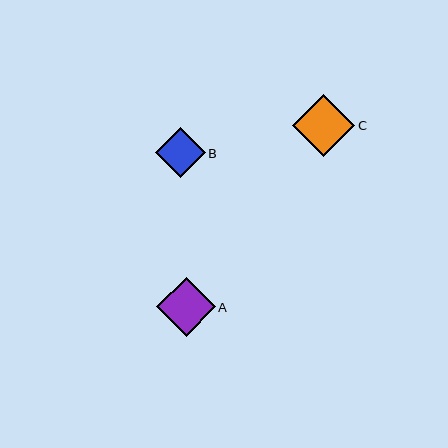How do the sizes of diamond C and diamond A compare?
Diamond C and diamond A are approximately the same size.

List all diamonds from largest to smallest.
From largest to smallest: C, A, B.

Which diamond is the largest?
Diamond C is the largest with a size of approximately 63 pixels.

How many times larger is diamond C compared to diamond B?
Diamond C is approximately 1.3 times the size of diamond B.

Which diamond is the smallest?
Diamond B is the smallest with a size of approximately 50 pixels.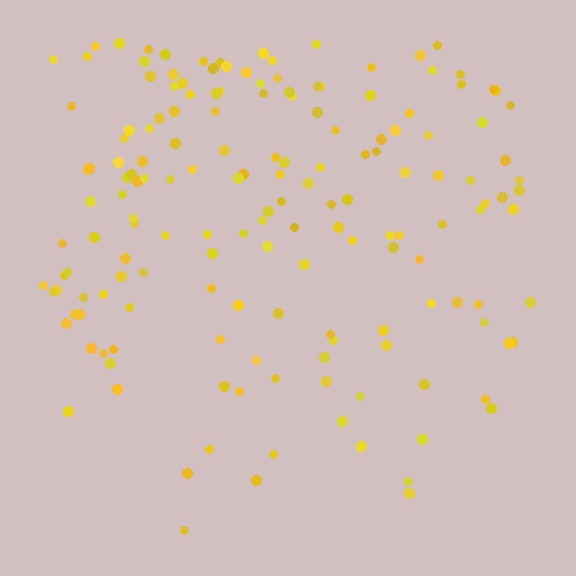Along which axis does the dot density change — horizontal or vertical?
Vertical.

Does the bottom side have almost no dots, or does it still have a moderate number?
Still a moderate number, just noticeably fewer than the top.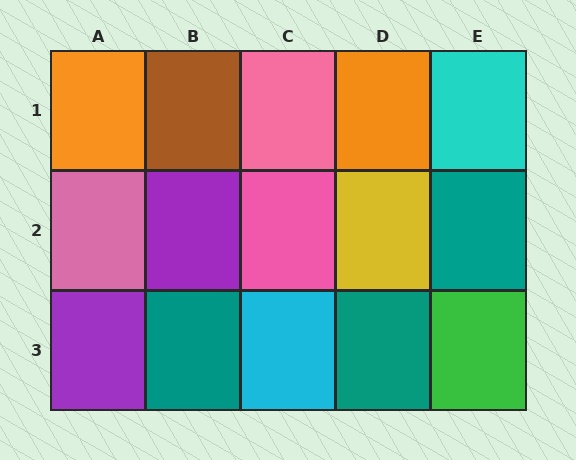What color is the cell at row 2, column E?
Teal.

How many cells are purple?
2 cells are purple.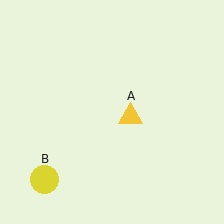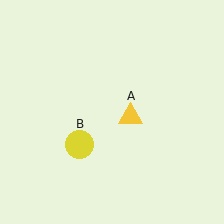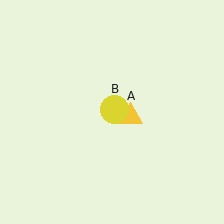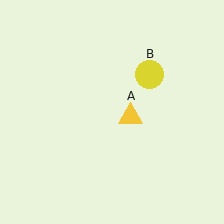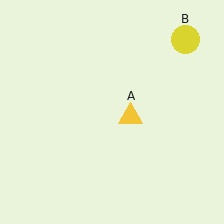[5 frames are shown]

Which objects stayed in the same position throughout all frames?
Yellow triangle (object A) remained stationary.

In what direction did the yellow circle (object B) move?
The yellow circle (object B) moved up and to the right.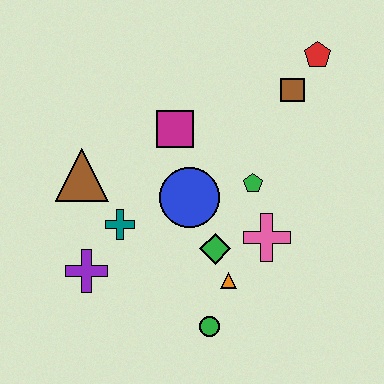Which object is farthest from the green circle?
The red pentagon is farthest from the green circle.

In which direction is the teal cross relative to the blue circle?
The teal cross is to the left of the blue circle.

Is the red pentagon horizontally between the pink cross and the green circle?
No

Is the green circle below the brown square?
Yes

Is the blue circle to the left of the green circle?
Yes